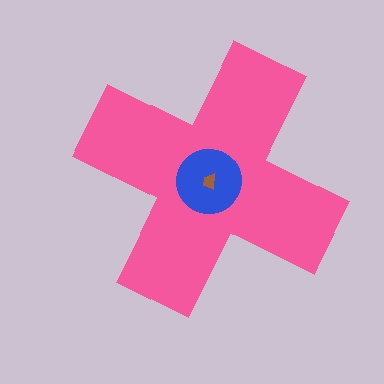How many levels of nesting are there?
3.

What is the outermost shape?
The pink cross.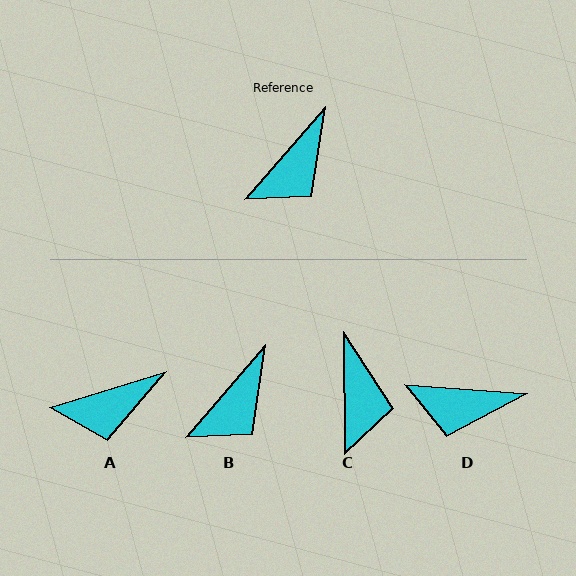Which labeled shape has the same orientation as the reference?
B.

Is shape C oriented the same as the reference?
No, it is off by about 41 degrees.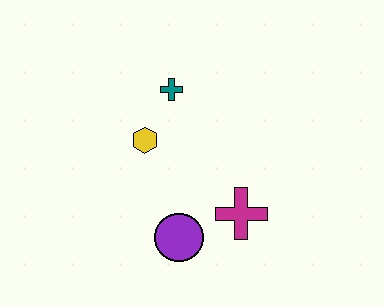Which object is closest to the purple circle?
The magenta cross is closest to the purple circle.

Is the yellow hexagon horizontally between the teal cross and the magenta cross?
No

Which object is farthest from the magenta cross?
The teal cross is farthest from the magenta cross.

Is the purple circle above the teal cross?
No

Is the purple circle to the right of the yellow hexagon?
Yes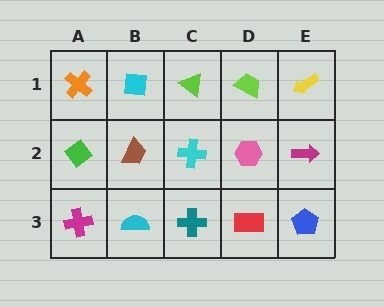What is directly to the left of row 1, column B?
An orange cross.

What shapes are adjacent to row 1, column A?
A green diamond (row 2, column A), a cyan square (row 1, column B).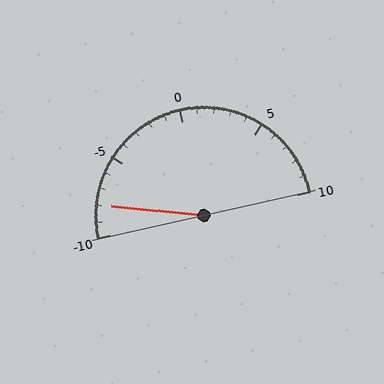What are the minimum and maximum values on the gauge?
The gauge ranges from -10 to 10.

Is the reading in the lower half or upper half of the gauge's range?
The reading is in the lower half of the range (-10 to 10).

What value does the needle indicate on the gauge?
The needle indicates approximately -8.